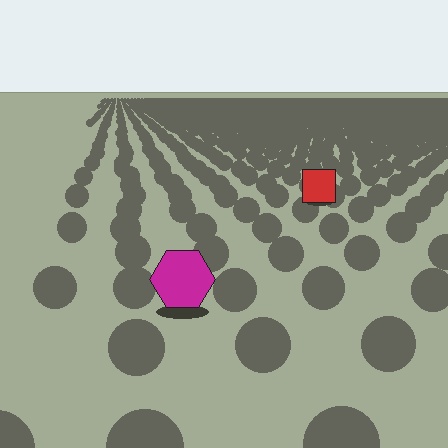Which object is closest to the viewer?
The magenta hexagon is closest. The texture marks near it are larger and more spread out.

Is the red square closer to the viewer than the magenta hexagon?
No. The magenta hexagon is closer — you can tell from the texture gradient: the ground texture is coarser near it.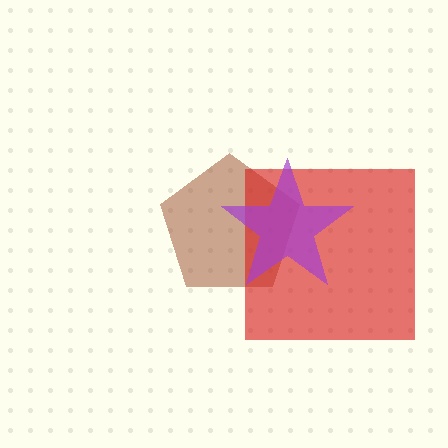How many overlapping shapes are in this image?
There are 3 overlapping shapes in the image.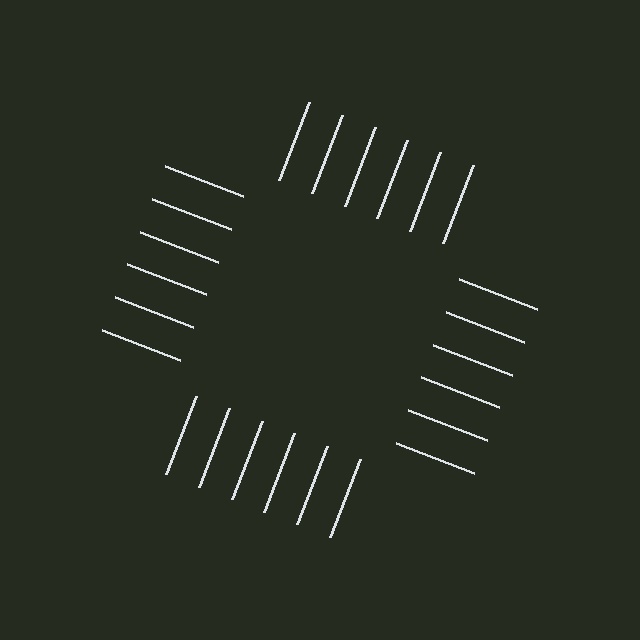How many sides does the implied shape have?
4 sides — the line-ends trace a square.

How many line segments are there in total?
24 — 6 along each of the 4 edges.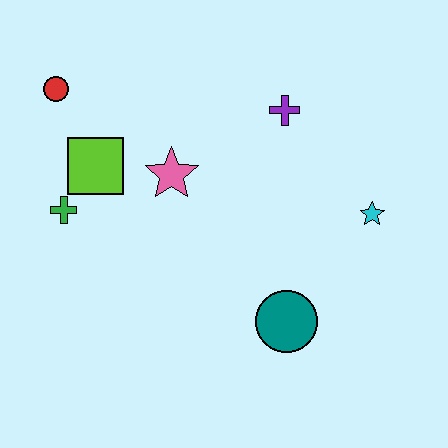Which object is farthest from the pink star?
The cyan star is farthest from the pink star.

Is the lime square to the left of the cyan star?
Yes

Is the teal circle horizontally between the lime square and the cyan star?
Yes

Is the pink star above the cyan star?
Yes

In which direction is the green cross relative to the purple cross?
The green cross is to the left of the purple cross.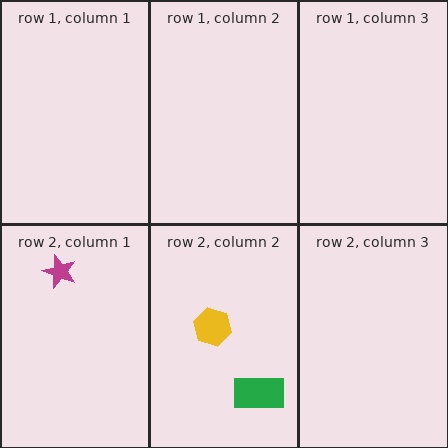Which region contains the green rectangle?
The row 2, column 2 region.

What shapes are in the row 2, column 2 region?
The green rectangle, the yellow hexagon.